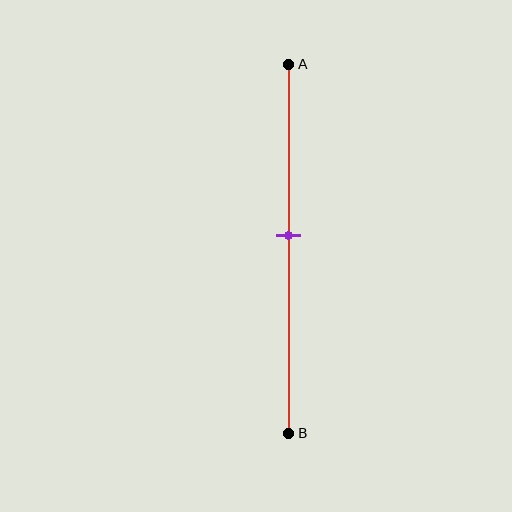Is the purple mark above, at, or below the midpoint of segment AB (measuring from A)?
The purple mark is above the midpoint of segment AB.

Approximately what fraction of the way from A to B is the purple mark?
The purple mark is approximately 45% of the way from A to B.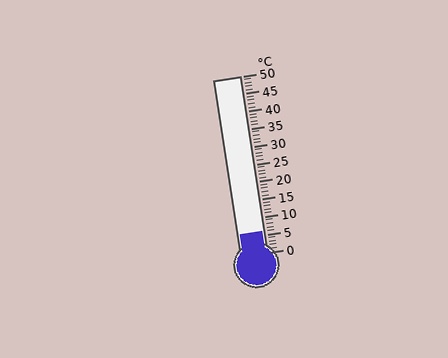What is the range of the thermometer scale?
The thermometer scale ranges from 0°C to 50°C.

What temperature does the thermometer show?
The thermometer shows approximately 6°C.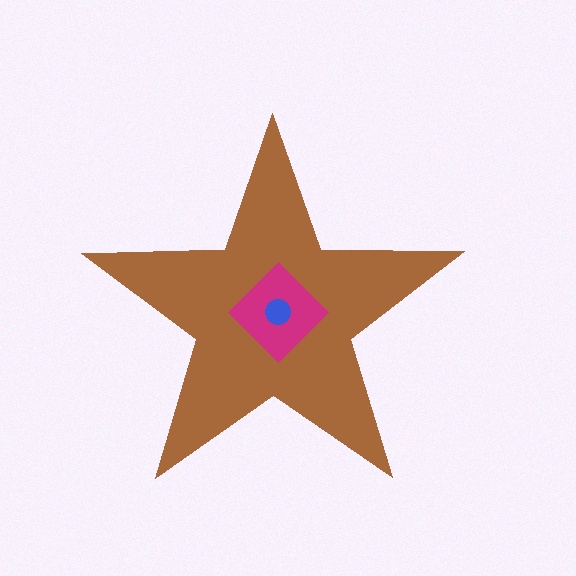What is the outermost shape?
The brown star.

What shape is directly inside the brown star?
The magenta diamond.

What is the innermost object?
The blue circle.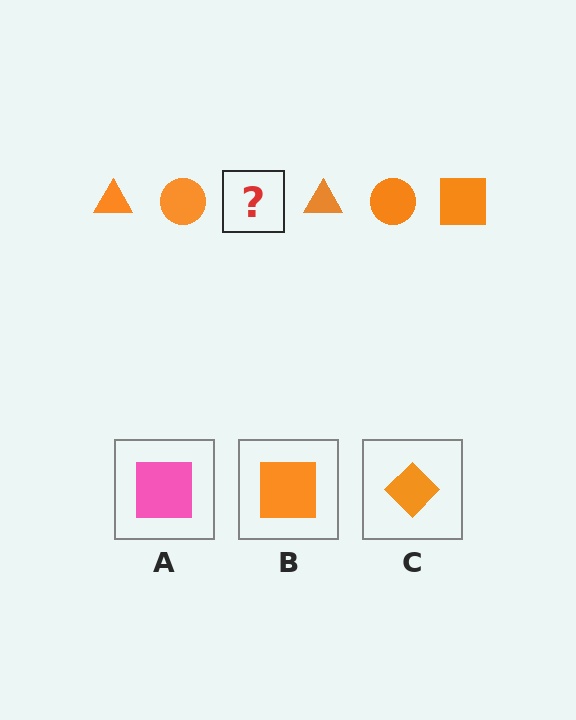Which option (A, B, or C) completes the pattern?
B.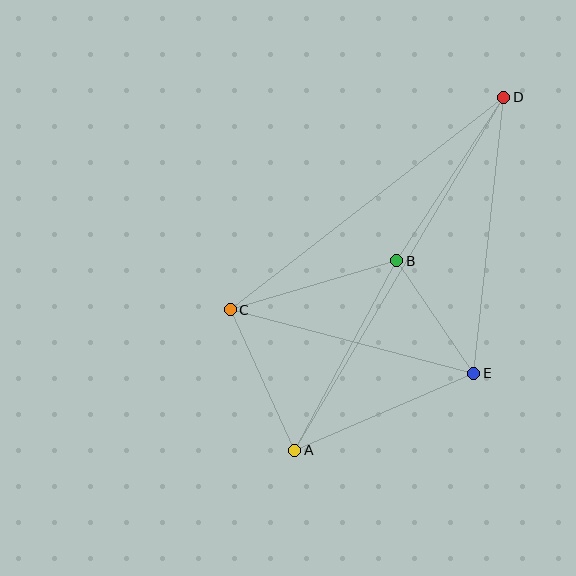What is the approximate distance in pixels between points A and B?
The distance between A and B is approximately 216 pixels.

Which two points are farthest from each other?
Points A and D are farthest from each other.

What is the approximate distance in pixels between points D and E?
The distance between D and E is approximately 277 pixels.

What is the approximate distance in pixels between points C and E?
The distance between C and E is approximately 251 pixels.